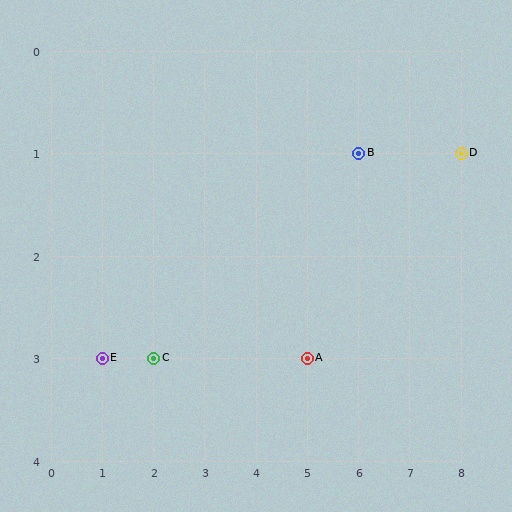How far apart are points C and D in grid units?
Points C and D are 6 columns and 2 rows apart (about 6.3 grid units diagonally).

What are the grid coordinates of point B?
Point B is at grid coordinates (6, 1).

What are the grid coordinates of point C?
Point C is at grid coordinates (2, 3).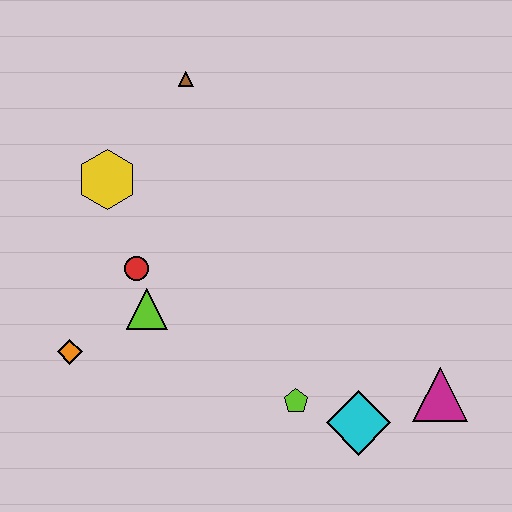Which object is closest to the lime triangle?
The red circle is closest to the lime triangle.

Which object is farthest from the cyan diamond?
The brown triangle is farthest from the cyan diamond.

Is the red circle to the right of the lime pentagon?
No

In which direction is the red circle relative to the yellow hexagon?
The red circle is below the yellow hexagon.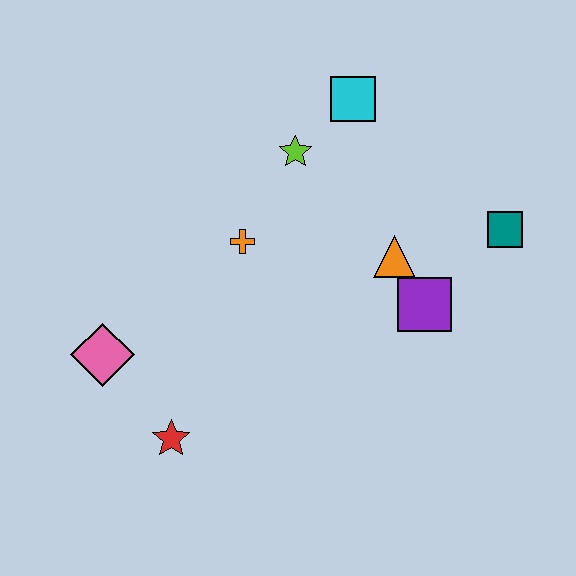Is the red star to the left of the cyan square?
Yes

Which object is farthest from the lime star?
The red star is farthest from the lime star.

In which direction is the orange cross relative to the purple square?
The orange cross is to the left of the purple square.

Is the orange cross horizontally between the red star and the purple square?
Yes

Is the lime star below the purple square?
No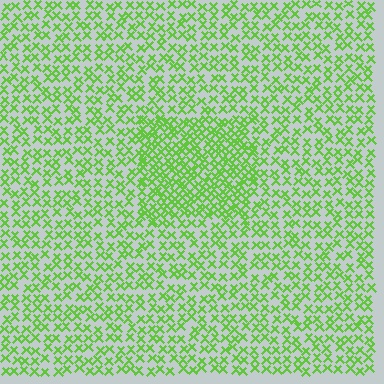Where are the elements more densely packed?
The elements are more densely packed inside the rectangle boundary.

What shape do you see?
I see a rectangle.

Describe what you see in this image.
The image contains small lime elements arranged at two different densities. A rectangle-shaped region is visible where the elements are more densely packed than the surrounding area.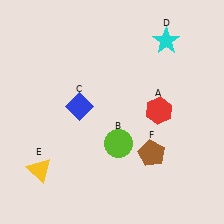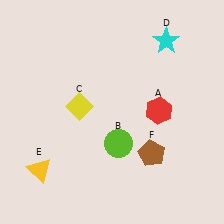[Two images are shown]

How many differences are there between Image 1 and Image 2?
There is 1 difference between the two images.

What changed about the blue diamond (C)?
In Image 1, C is blue. In Image 2, it changed to yellow.